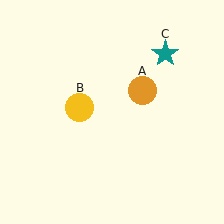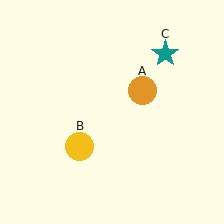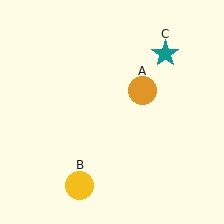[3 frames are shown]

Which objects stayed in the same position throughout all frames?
Orange circle (object A) and teal star (object C) remained stationary.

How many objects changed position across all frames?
1 object changed position: yellow circle (object B).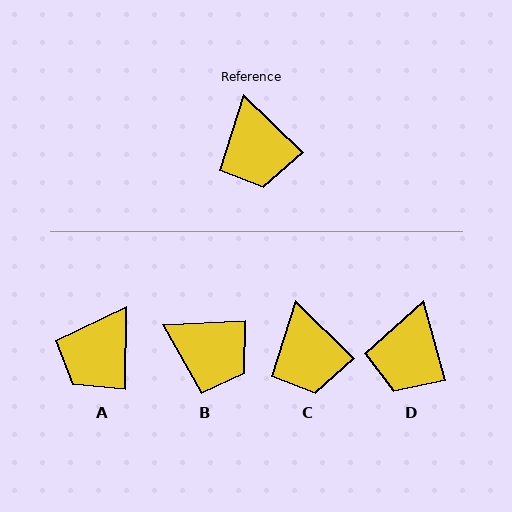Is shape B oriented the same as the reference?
No, it is off by about 47 degrees.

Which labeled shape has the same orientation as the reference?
C.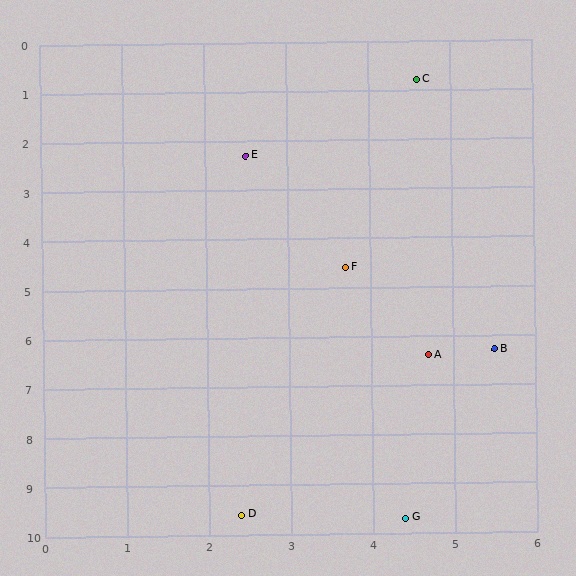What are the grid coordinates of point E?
Point E is at approximately (2.5, 2.3).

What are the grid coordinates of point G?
Point G is at approximately (4.4, 9.7).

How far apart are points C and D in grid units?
Points C and D are about 9.1 grid units apart.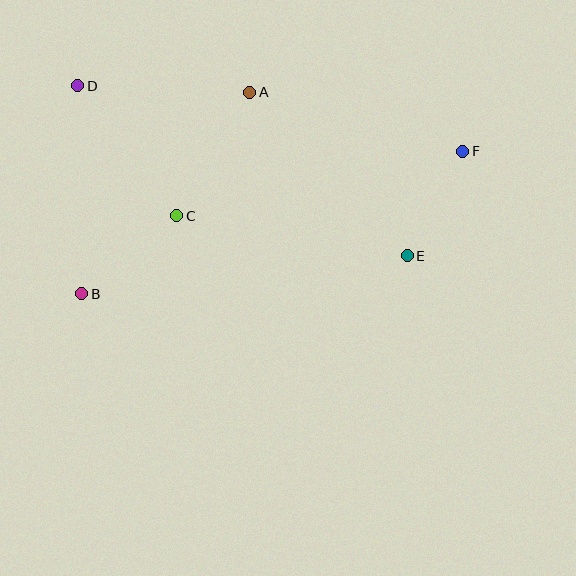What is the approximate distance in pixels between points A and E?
The distance between A and E is approximately 227 pixels.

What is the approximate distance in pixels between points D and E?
The distance between D and E is approximately 371 pixels.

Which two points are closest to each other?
Points E and F are closest to each other.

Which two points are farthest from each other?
Points B and F are farthest from each other.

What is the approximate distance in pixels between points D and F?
The distance between D and F is approximately 390 pixels.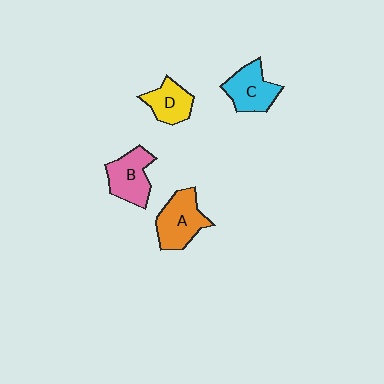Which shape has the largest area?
Shape A (orange).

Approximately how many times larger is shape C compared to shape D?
Approximately 1.2 times.